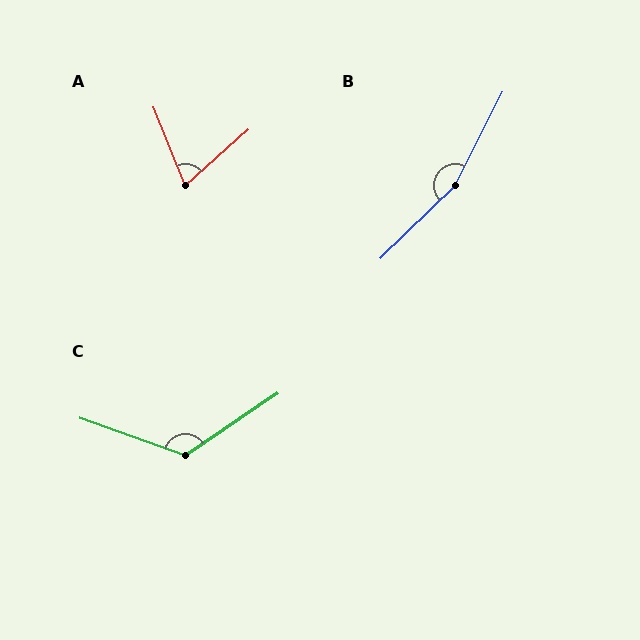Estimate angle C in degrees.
Approximately 126 degrees.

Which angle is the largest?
B, at approximately 161 degrees.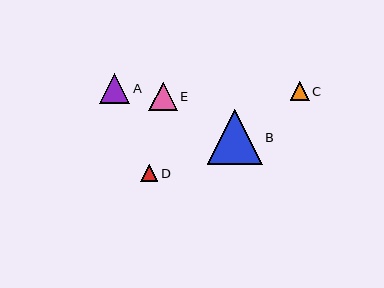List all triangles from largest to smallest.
From largest to smallest: B, A, E, C, D.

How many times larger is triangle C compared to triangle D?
Triangle C is approximately 1.1 times the size of triangle D.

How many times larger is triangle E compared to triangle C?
Triangle E is approximately 1.5 times the size of triangle C.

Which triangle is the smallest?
Triangle D is the smallest with a size of approximately 17 pixels.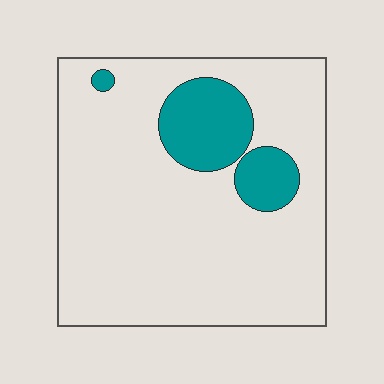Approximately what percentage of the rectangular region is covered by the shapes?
Approximately 15%.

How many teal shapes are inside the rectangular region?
3.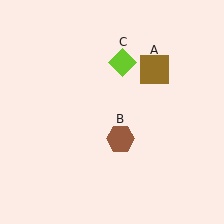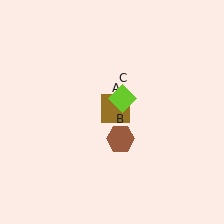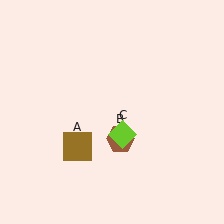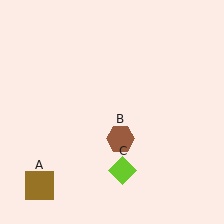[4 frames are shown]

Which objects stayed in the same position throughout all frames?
Brown hexagon (object B) remained stationary.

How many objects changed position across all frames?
2 objects changed position: brown square (object A), lime diamond (object C).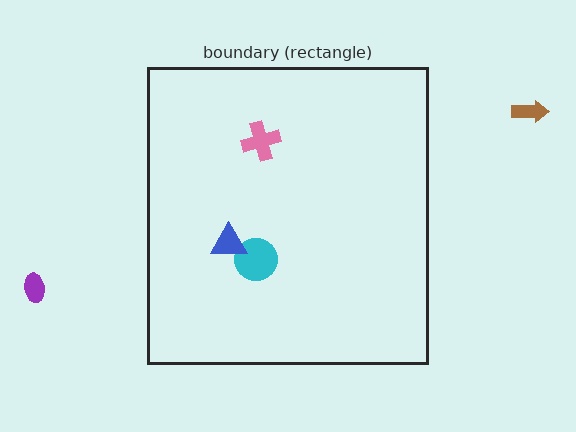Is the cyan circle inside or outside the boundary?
Inside.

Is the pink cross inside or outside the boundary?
Inside.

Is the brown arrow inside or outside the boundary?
Outside.